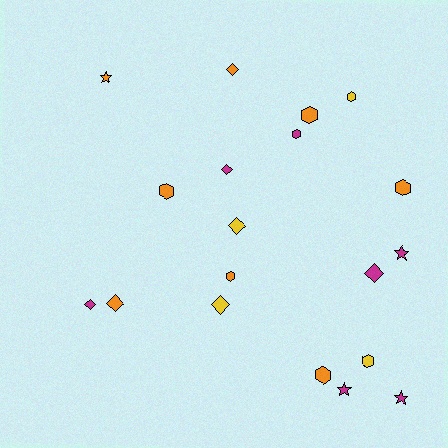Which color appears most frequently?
Orange, with 8 objects.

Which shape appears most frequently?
Hexagon, with 8 objects.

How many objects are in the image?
There are 19 objects.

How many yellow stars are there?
There are no yellow stars.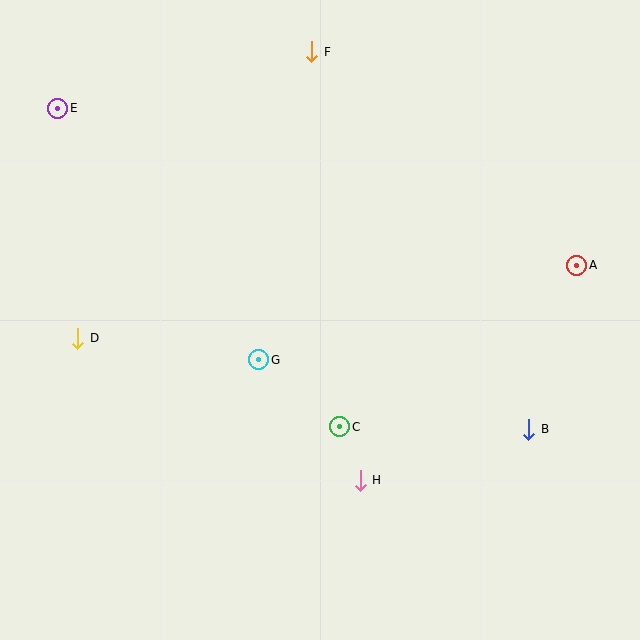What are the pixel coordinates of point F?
Point F is at (312, 52).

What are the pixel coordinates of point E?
Point E is at (58, 108).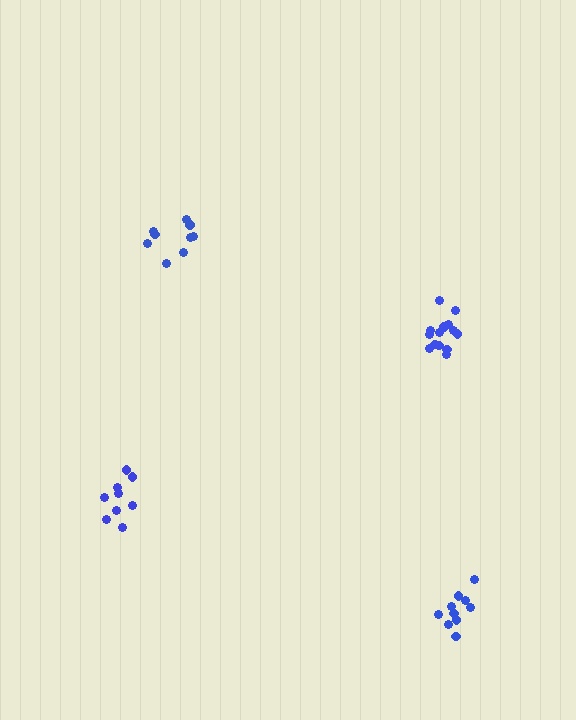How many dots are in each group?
Group 1: 10 dots, Group 2: 9 dots, Group 3: 9 dots, Group 4: 14 dots (42 total).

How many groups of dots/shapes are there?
There are 4 groups.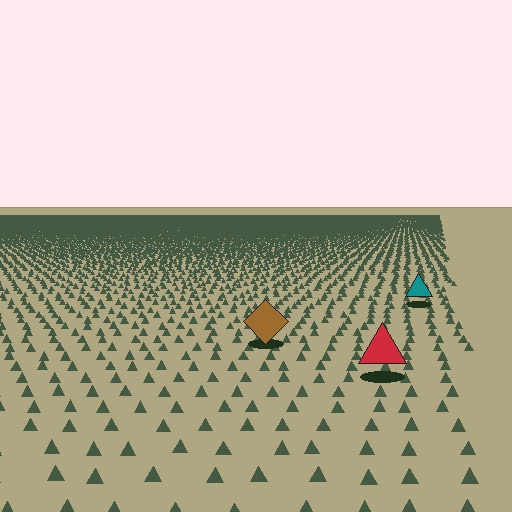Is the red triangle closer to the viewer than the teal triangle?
Yes. The red triangle is closer — you can tell from the texture gradient: the ground texture is coarser near it.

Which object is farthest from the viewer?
The teal triangle is farthest from the viewer. It appears smaller and the ground texture around it is denser.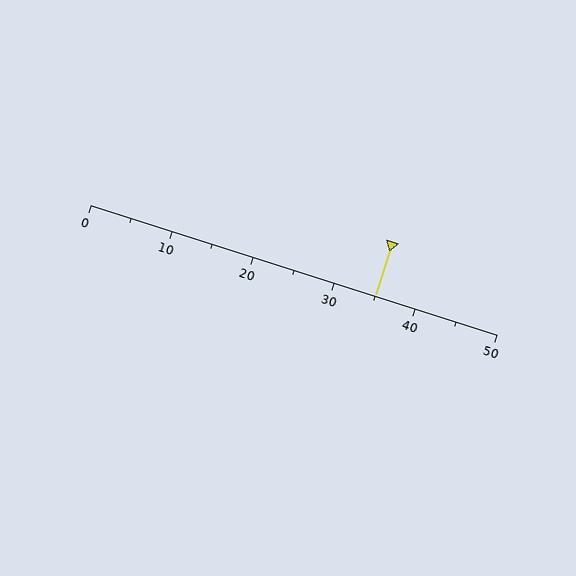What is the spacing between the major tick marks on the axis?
The major ticks are spaced 10 apart.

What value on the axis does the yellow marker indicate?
The marker indicates approximately 35.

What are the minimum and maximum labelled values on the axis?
The axis runs from 0 to 50.